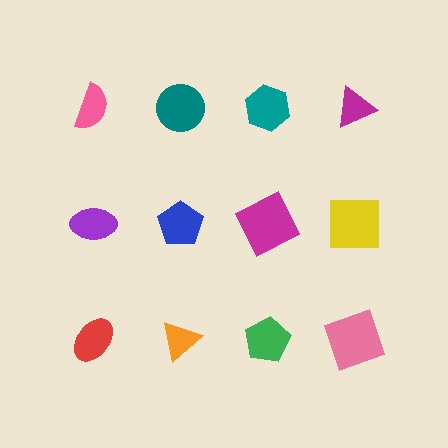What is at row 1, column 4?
A magenta triangle.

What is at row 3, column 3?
A green pentagon.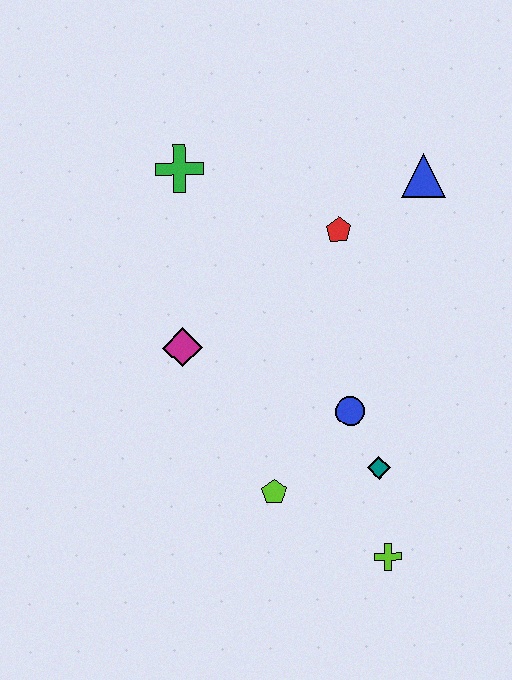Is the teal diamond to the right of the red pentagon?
Yes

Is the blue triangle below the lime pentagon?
No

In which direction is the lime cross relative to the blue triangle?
The lime cross is below the blue triangle.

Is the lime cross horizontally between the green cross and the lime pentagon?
No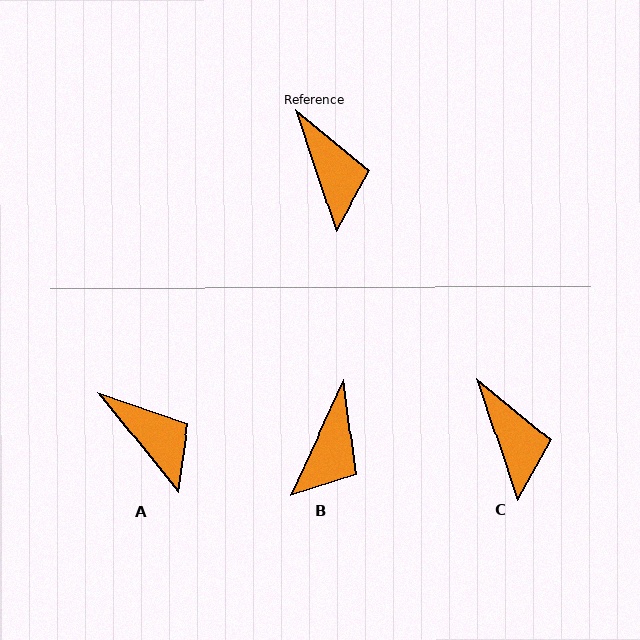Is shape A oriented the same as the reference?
No, it is off by about 20 degrees.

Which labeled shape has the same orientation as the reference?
C.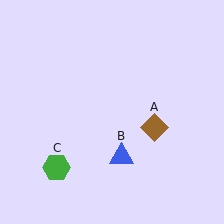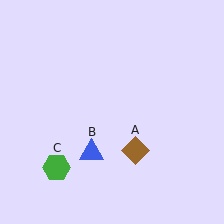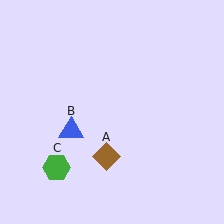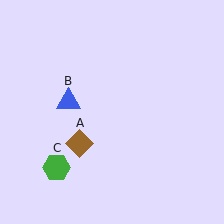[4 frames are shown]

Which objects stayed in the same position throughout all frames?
Green hexagon (object C) remained stationary.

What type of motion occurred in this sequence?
The brown diamond (object A), blue triangle (object B) rotated clockwise around the center of the scene.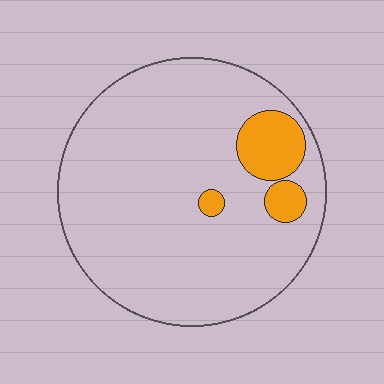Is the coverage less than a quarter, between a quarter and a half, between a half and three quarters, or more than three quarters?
Less than a quarter.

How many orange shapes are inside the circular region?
3.